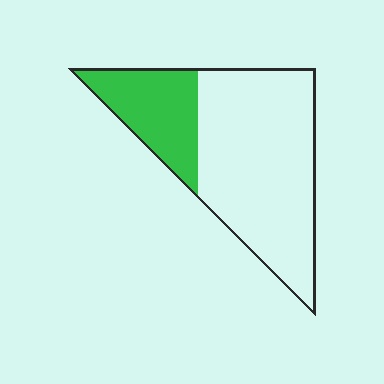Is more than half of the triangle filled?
No.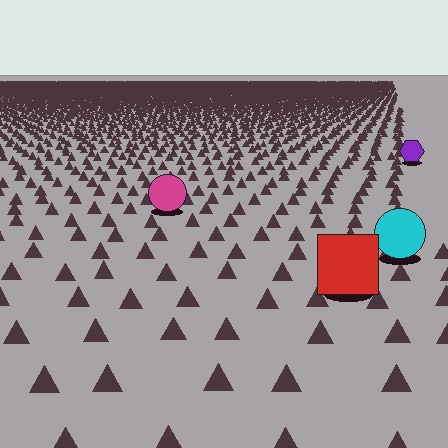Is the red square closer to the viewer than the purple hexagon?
Yes. The red square is closer — you can tell from the texture gradient: the ground texture is coarser near it.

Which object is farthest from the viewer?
The purple hexagon is farthest from the viewer. It appears smaller and the ground texture around it is denser.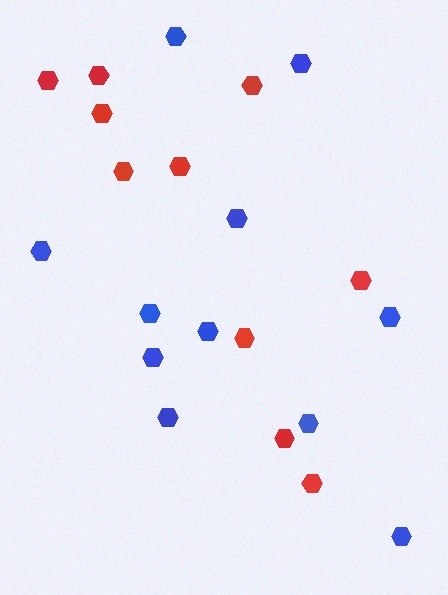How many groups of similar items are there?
There are 2 groups: one group of red hexagons (10) and one group of blue hexagons (11).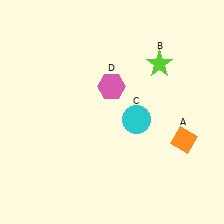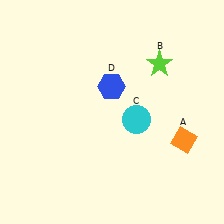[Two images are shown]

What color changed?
The hexagon (D) changed from pink in Image 1 to blue in Image 2.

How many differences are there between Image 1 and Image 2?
There is 1 difference between the two images.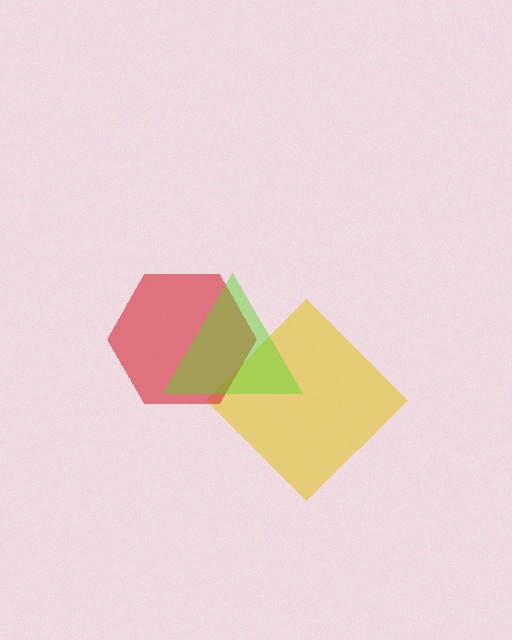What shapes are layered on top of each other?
The layered shapes are: a yellow diamond, a red hexagon, a lime triangle.